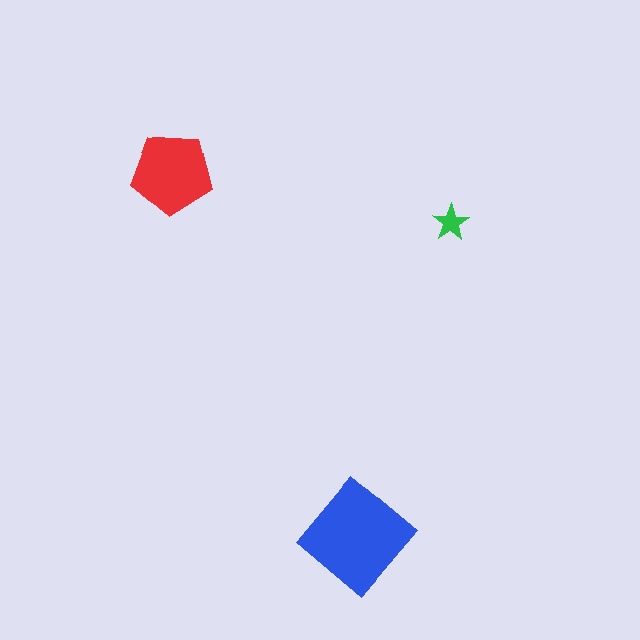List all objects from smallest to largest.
The green star, the red pentagon, the blue diamond.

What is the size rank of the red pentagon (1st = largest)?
2nd.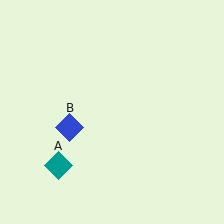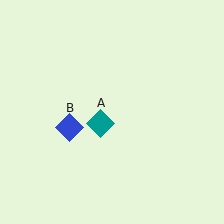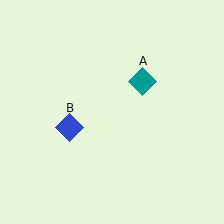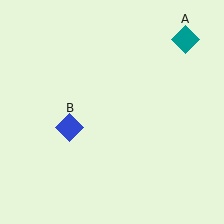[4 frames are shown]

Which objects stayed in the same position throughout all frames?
Blue diamond (object B) remained stationary.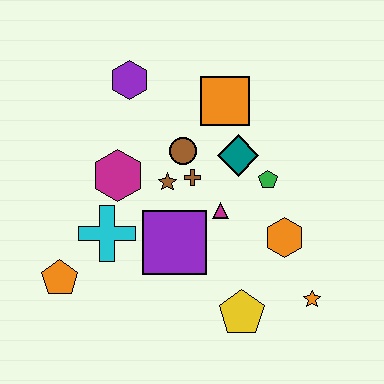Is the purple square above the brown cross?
No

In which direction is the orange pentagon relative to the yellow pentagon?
The orange pentagon is to the left of the yellow pentagon.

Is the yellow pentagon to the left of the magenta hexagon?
No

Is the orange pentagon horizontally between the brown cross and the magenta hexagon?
No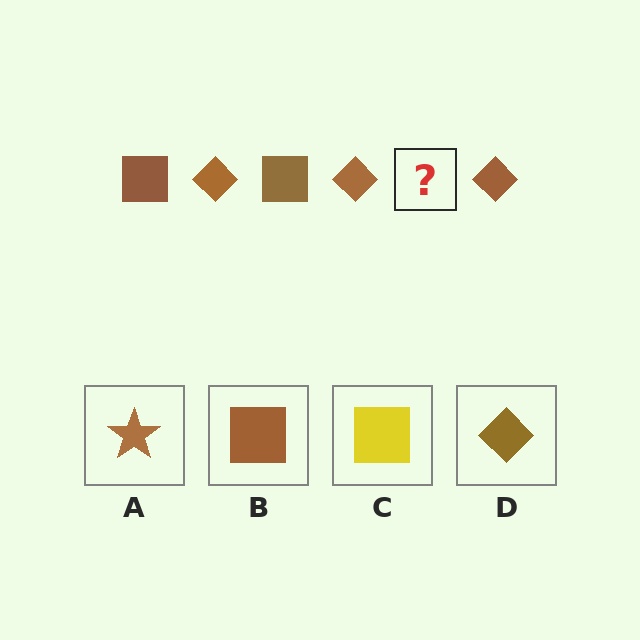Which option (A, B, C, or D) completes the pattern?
B.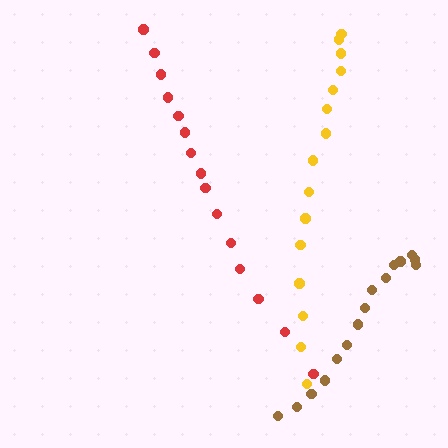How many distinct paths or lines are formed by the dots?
There are 3 distinct paths.